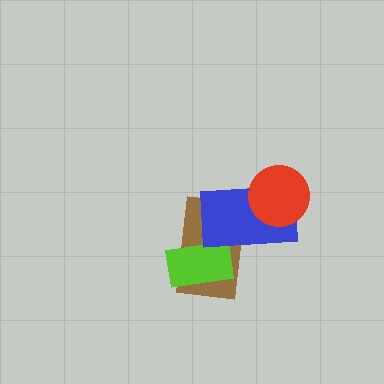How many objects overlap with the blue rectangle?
3 objects overlap with the blue rectangle.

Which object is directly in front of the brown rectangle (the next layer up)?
The lime rectangle is directly in front of the brown rectangle.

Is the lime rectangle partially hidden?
Yes, it is partially covered by another shape.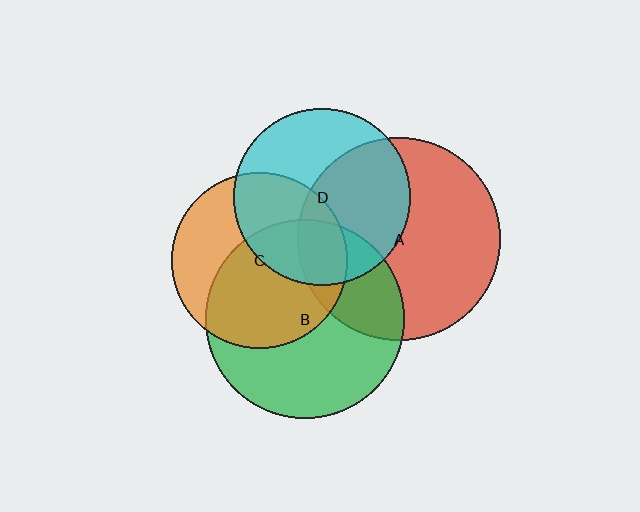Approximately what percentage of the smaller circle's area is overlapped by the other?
Approximately 50%.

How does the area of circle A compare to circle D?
Approximately 1.3 times.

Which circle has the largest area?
Circle A (red).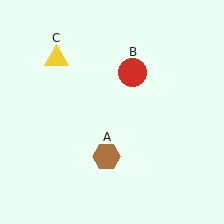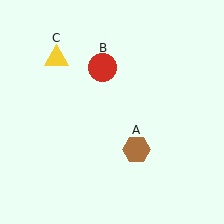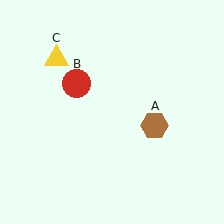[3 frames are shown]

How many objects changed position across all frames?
2 objects changed position: brown hexagon (object A), red circle (object B).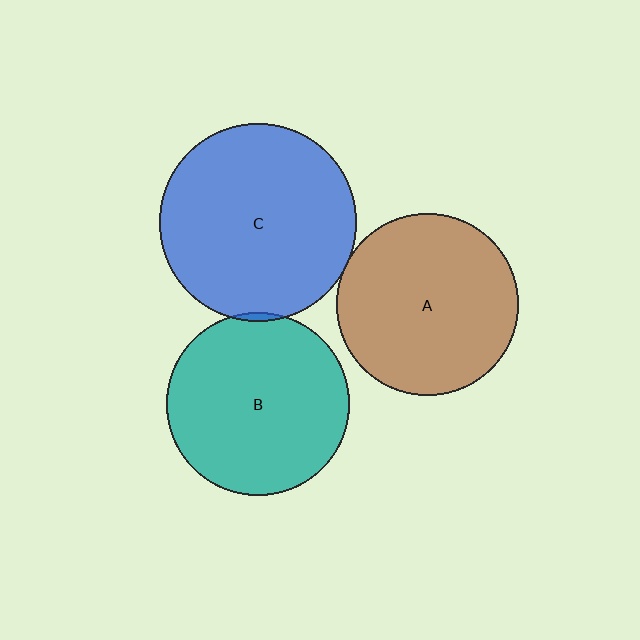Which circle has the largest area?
Circle C (blue).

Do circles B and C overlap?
Yes.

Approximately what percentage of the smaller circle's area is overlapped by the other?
Approximately 5%.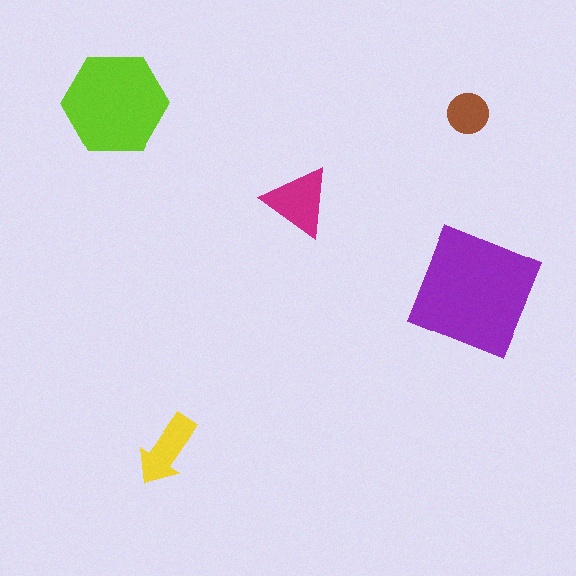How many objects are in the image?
There are 5 objects in the image.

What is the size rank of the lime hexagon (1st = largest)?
2nd.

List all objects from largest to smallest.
The purple square, the lime hexagon, the magenta triangle, the yellow arrow, the brown circle.